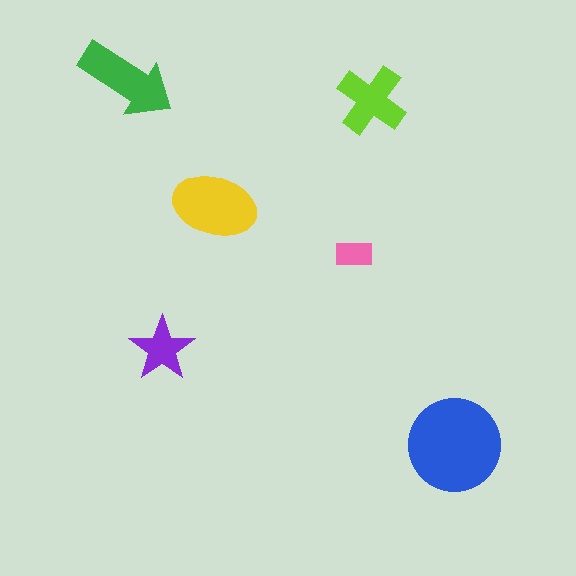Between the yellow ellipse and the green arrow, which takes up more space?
The yellow ellipse.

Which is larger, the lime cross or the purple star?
The lime cross.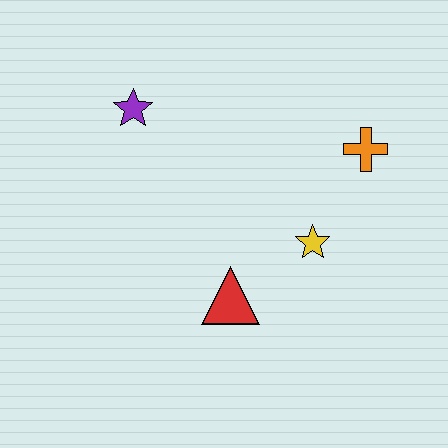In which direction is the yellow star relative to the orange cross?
The yellow star is below the orange cross.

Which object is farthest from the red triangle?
The purple star is farthest from the red triangle.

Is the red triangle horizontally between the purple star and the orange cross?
Yes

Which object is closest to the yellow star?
The red triangle is closest to the yellow star.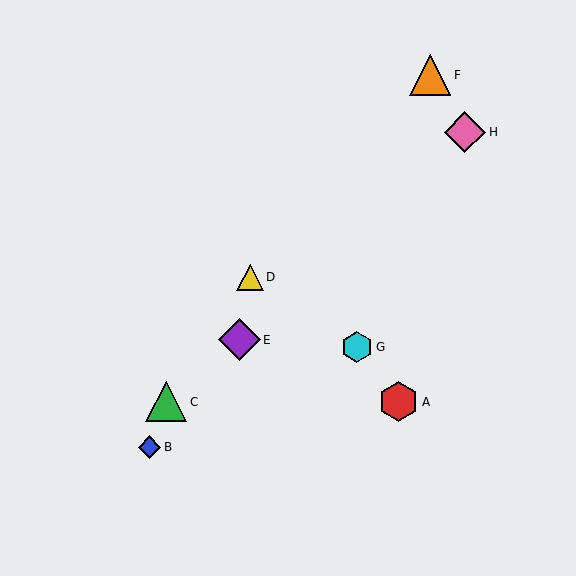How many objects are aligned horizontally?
2 objects (A, C) are aligned horizontally.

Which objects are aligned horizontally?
Objects A, C are aligned horizontally.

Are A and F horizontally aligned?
No, A is at y≈402 and F is at y≈75.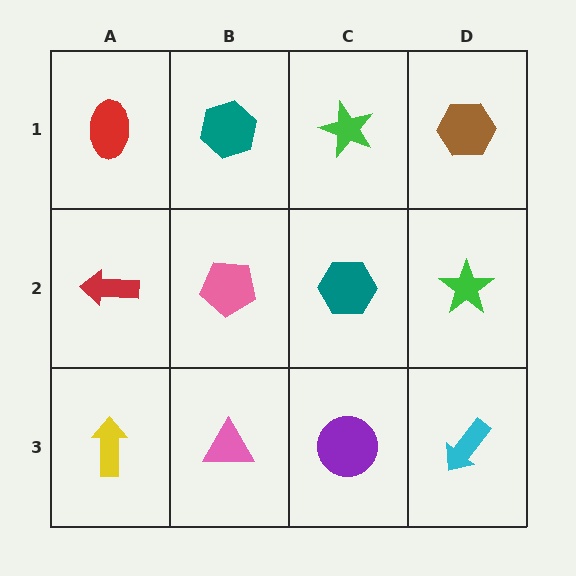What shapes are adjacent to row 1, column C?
A teal hexagon (row 2, column C), a teal hexagon (row 1, column B), a brown hexagon (row 1, column D).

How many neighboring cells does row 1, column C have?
3.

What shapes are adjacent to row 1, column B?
A pink pentagon (row 2, column B), a red ellipse (row 1, column A), a green star (row 1, column C).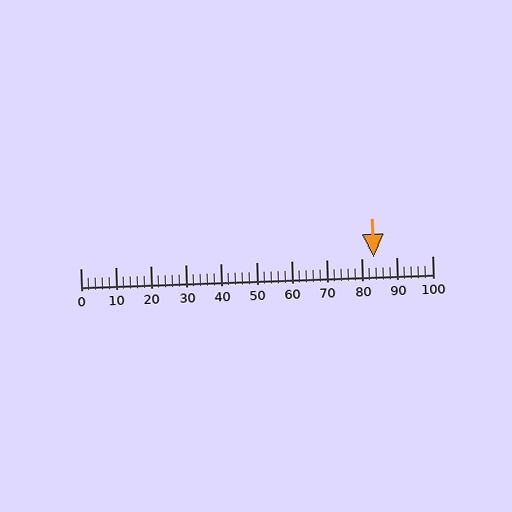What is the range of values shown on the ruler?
The ruler shows values from 0 to 100.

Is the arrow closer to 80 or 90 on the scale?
The arrow is closer to 80.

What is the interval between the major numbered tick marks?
The major tick marks are spaced 10 units apart.